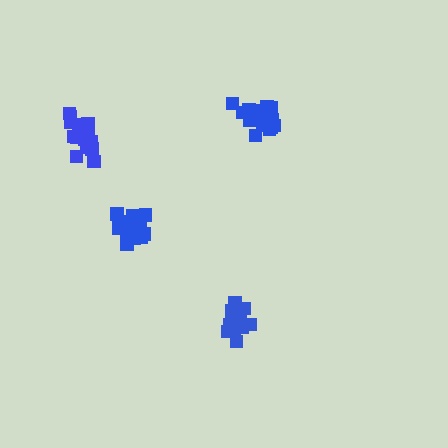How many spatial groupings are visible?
There are 4 spatial groupings.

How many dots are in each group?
Group 1: 16 dots, Group 2: 16 dots, Group 3: 16 dots, Group 4: 16 dots (64 total).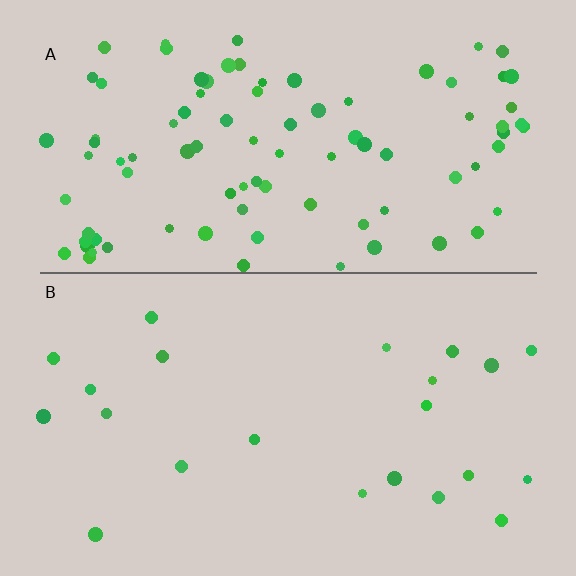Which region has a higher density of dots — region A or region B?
A (the top).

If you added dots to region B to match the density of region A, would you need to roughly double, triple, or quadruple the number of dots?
Approximately quadruple.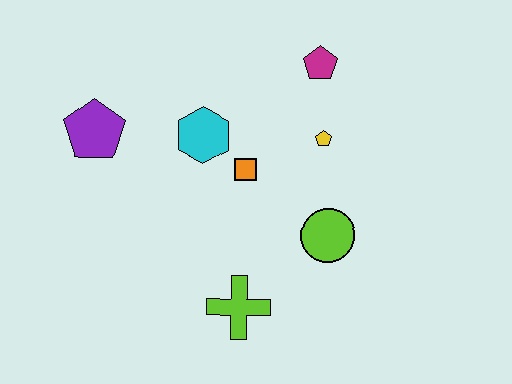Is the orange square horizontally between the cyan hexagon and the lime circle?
Yes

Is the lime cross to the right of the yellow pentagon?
No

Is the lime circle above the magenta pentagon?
No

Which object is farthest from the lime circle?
The purple pentagon is farthest from the lime circle.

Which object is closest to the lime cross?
The lime circle is closest to the lime cross.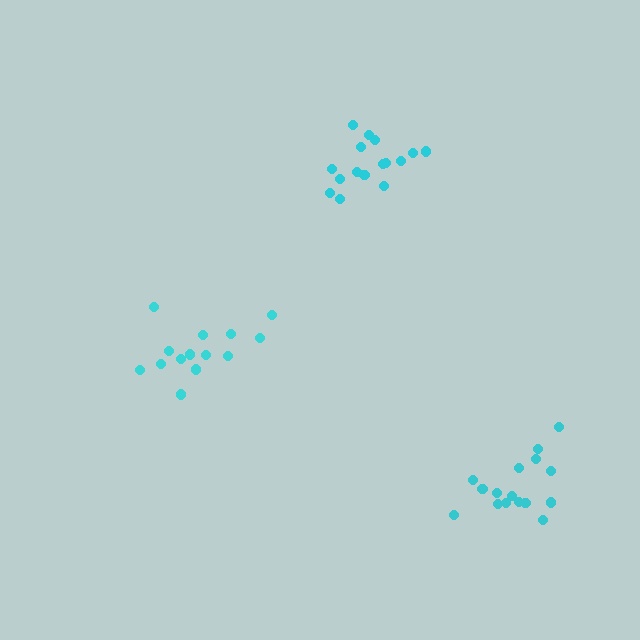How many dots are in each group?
Group 1: 14 dots, Group 2: 16 dots, Group 3: 16 dots (46 total).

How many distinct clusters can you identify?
There are 3 distinct clusters.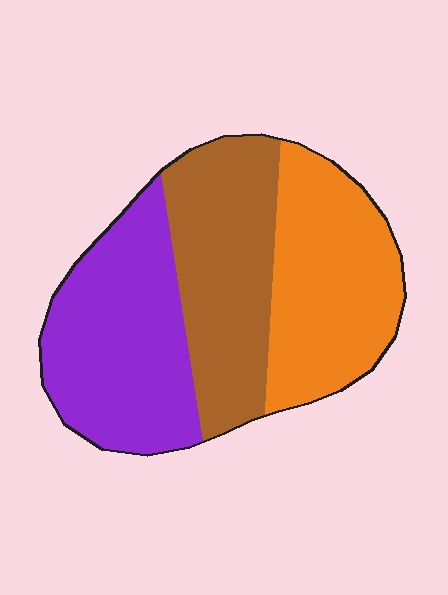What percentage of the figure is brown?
Brown covers around 30% of the figure.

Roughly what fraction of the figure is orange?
Orange takes up about one third (1/3) of the figure.